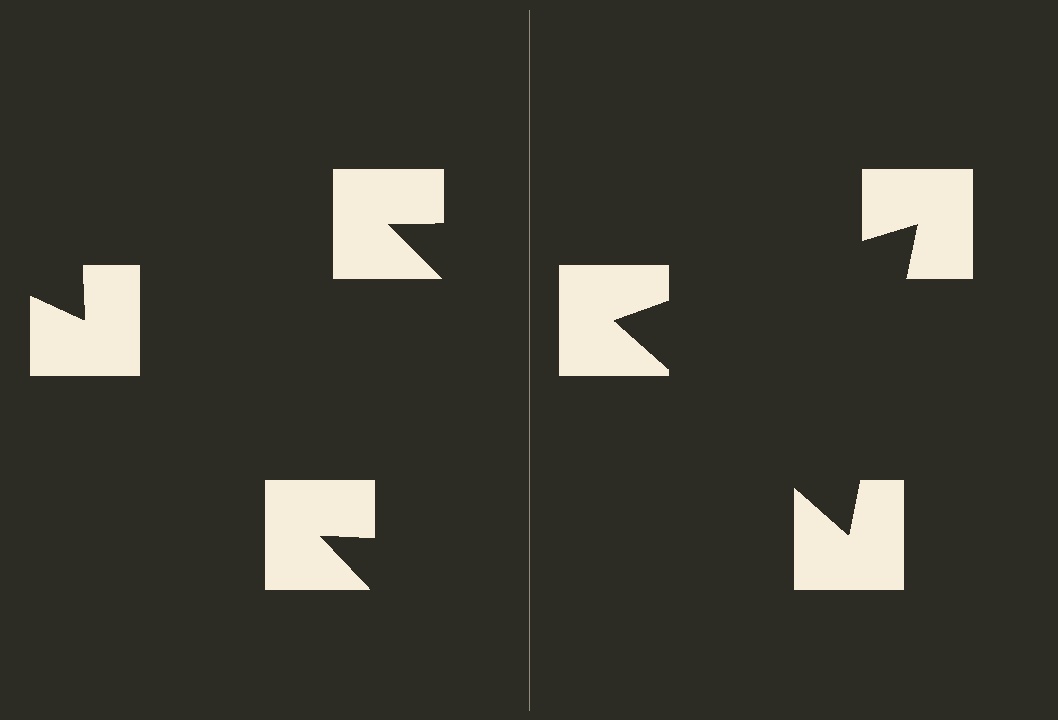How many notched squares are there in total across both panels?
6 — 3 on each side.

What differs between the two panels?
The notched squares are positioned identically on both sides; only the wedge orientations differ. On the right they align to a triangle; on the left they are misaligned.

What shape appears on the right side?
An illusory triangle.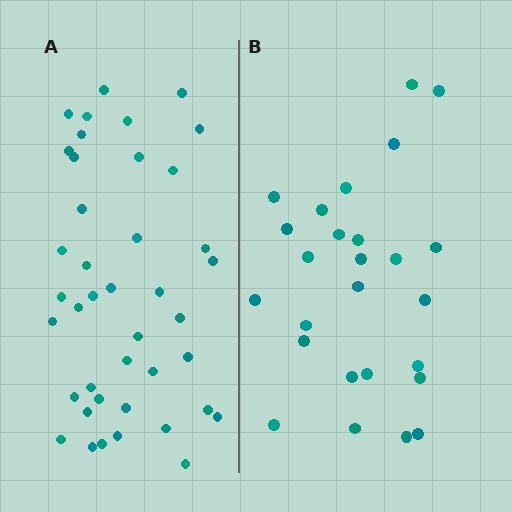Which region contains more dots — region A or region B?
Region A (the left region) has more dots.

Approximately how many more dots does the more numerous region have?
Region A has approximately 15 more dots than region B.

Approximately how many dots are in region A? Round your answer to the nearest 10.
About 40 dots. (The exact count is 41, which rounds to 40.)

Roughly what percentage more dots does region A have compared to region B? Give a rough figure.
About 60% more.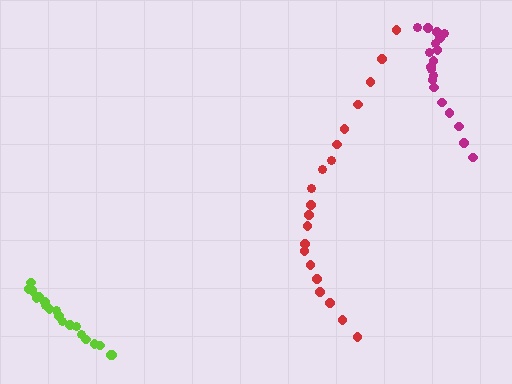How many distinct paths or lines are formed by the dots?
There are 3 distinct paths.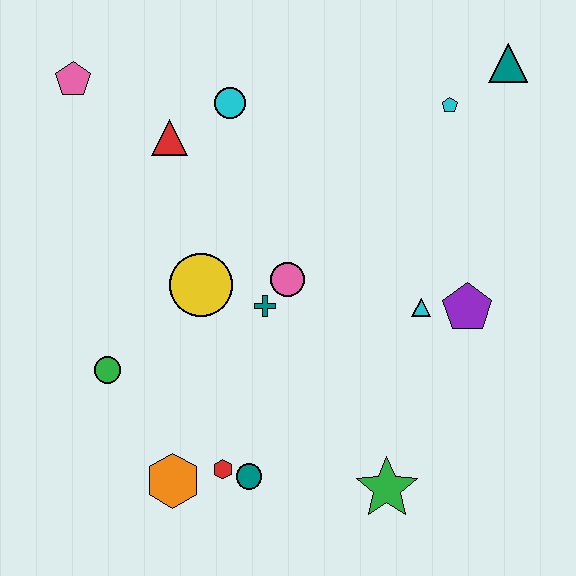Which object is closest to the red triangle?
The cyan circle is closest to the red triangle.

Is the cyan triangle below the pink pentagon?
Yes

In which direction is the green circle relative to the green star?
The green circle is to the left of the green star.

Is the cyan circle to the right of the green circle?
Yes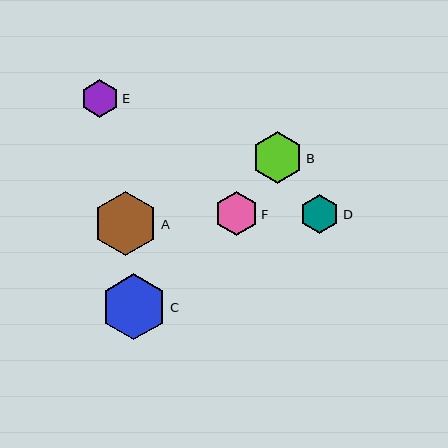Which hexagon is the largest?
Hexagon C is the largest with a size of approximately 66 pixels.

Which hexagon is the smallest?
Hexagon E is the smallest with a size of approximately 37 pixels.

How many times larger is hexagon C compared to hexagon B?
Hexagon C is approximately 1.3 times the size of hexagon B.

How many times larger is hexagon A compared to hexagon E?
Hexagon A is approximately 1.7 times the size of hexagon E.